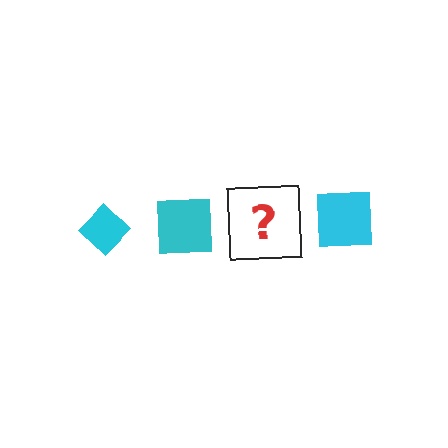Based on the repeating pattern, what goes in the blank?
The blank should be a cyan diamond.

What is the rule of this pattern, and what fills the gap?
The rule is that the pattern cycles through diamond, square shapes in cyan. The gap should be filled with a cyan diamond.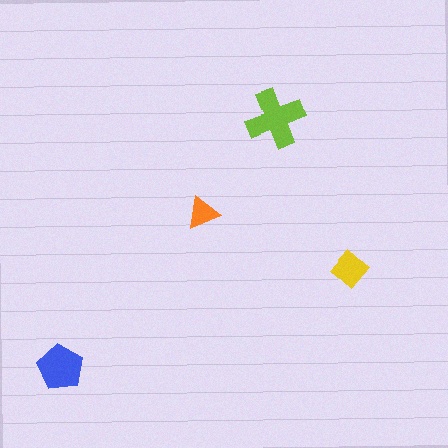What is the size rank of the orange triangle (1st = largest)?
4th.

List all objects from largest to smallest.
The lime cross, the blue pentagon, the yellow diamond, the orange triangle.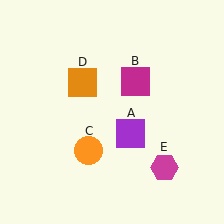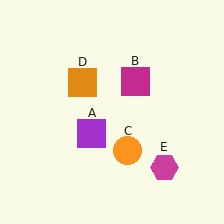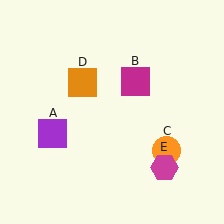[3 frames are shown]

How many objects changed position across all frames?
2 objects changed position: purple square (object A), orange circle (object C).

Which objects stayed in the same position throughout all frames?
Magenta square (object B) and orange square (object D) and magenta hexagon (object E) remained stationary.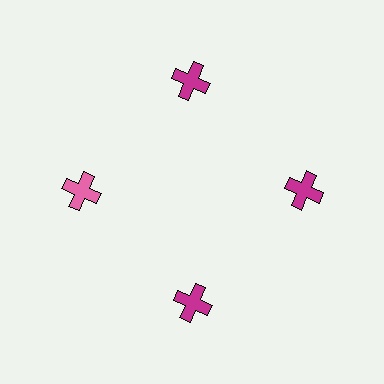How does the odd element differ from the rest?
It has a different color: pink instead of magenta.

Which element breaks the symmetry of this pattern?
The pink cross at roughly the 9 o'clock position breaks the symmetry. All other shapes are magenta crosses.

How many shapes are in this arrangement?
There are 4 shapes arranged in a ring pattern.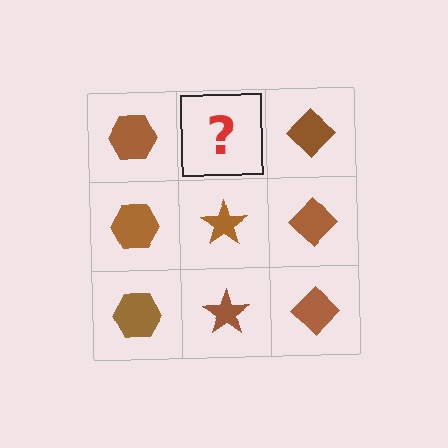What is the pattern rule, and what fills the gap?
The rule is that each column has a consistent shape. The gap should be filled with a brown star.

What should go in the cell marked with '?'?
The missing cell should contain a brown star.